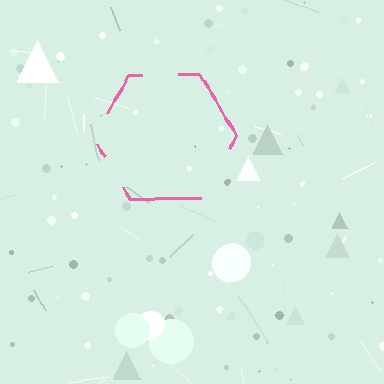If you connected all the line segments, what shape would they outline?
They would outline a hexagon.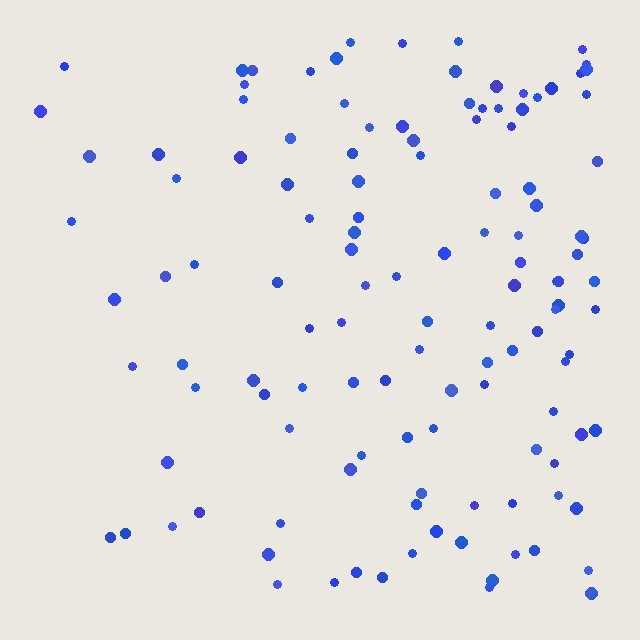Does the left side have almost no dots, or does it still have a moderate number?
Still a moderate number, just noticeably fewer than the right.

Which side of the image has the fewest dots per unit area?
The left.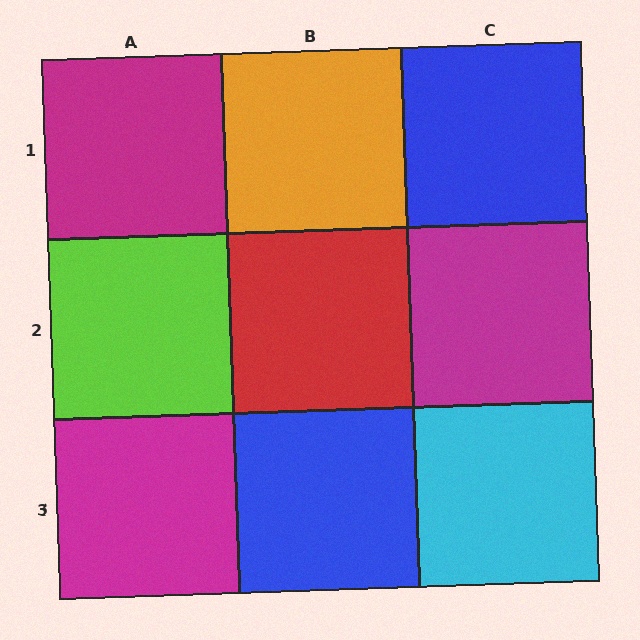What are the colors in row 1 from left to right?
Magenta, orange, blue.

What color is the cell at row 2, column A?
Lime.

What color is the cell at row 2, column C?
Magenta.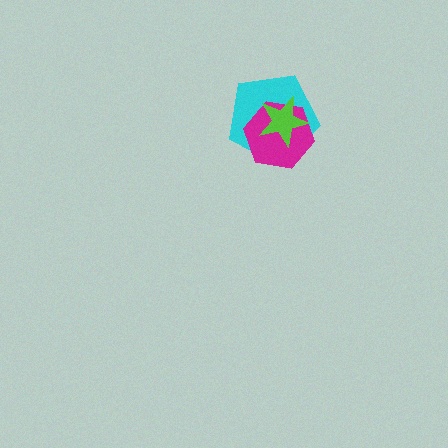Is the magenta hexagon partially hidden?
Yes, it is partially covered by another shape.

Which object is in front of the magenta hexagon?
The lime star is in front of the magenta hexagon.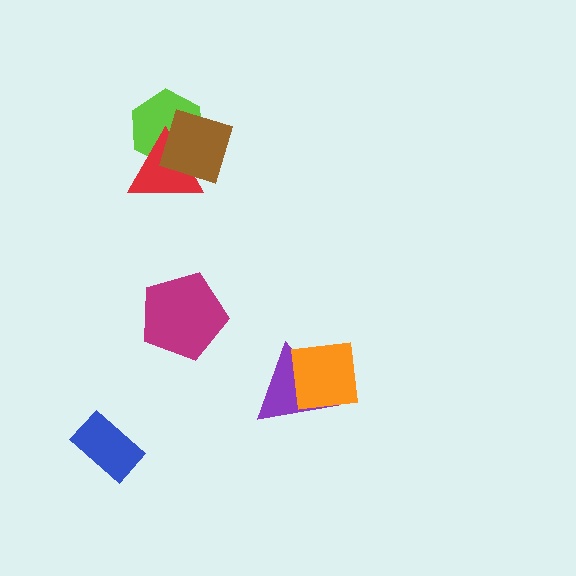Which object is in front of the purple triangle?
The orange square is in front of the purple triangle.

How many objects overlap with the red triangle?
2 objects overlap with the red triangle.